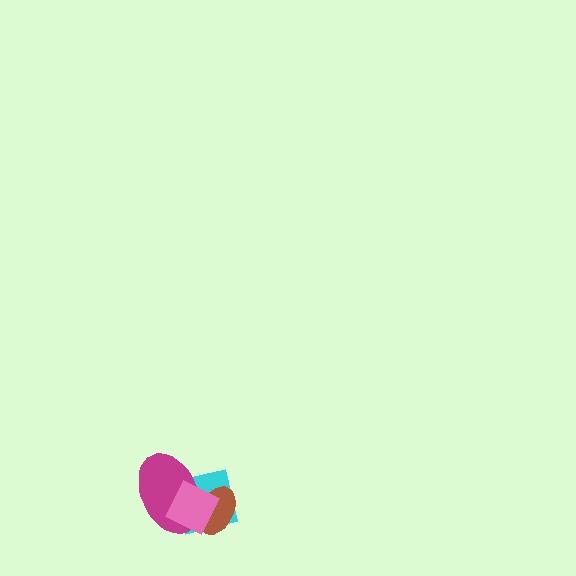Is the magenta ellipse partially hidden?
Yes, it is partially covered by another shape.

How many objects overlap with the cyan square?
3 objects overlap with the cyan square.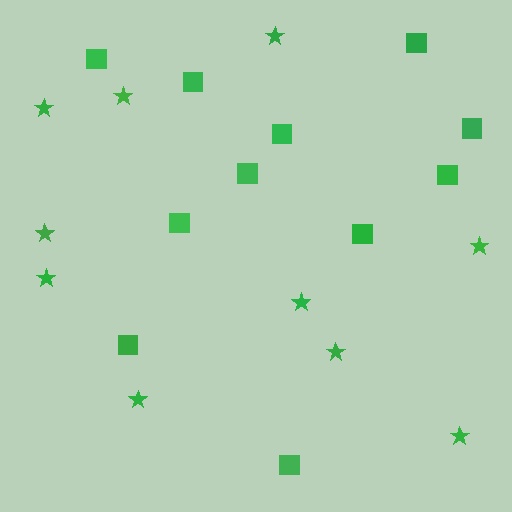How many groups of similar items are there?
There are 2 groups: one group of squares (11) and one group of stars (10).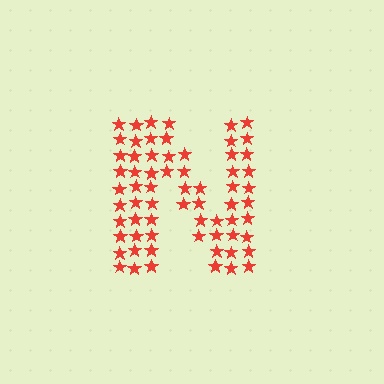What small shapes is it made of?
It is made of small stars.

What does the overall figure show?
The overall figure shows the letter N.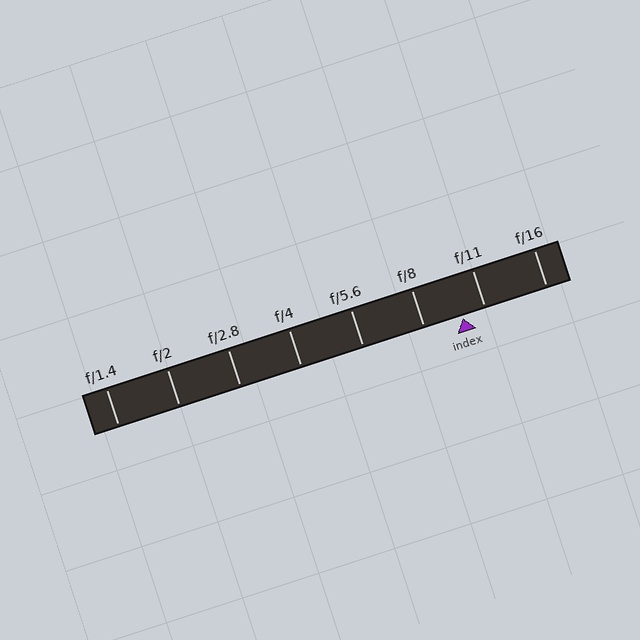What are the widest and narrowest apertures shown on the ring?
The widest aperture shown is f/1.4 and the narrowest is f/16.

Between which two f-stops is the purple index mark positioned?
The index mark is between f/8 and f/11.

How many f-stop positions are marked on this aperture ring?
There are 8 f-stop positions marked.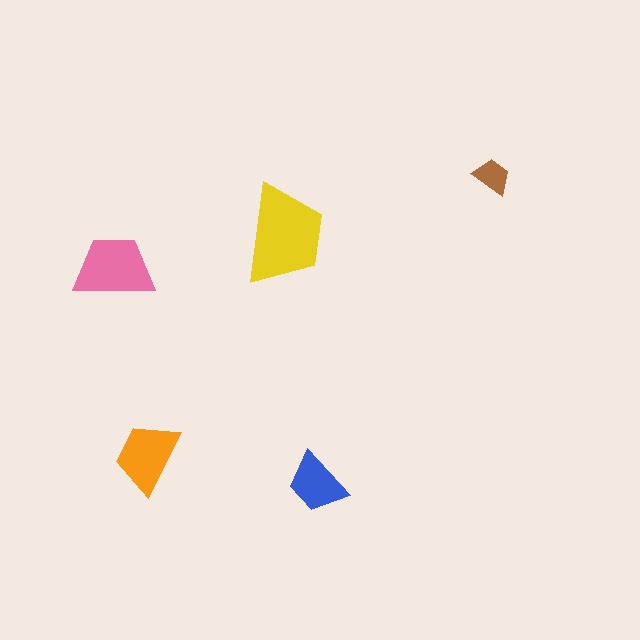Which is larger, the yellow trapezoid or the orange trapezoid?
The yellow one.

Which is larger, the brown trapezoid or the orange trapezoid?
The orange one.